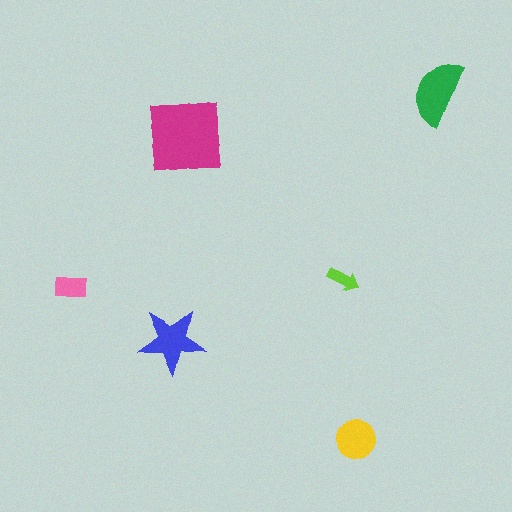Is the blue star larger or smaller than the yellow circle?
Larger.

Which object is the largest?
The magenta square.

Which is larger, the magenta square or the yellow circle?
The magenta square.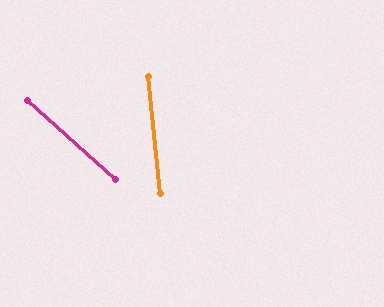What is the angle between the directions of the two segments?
Approximately 42 degrees.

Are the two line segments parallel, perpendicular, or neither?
Neither parallel nor perpendicular — they differ by about 42°.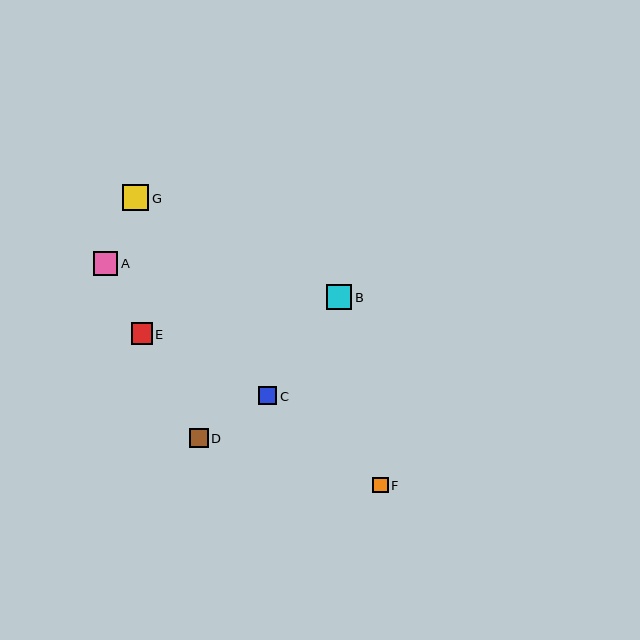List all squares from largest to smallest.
From largest to smallest: G, B, A, E, D, C, F.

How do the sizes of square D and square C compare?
Square D and square C are approximately the same size.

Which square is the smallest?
Square F is the smallest with a size of approximately 15 pixels.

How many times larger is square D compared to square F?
Square D is approximately 1.2 times the size of square F.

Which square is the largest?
Square G is the largest with a size of approximately 26 pixels.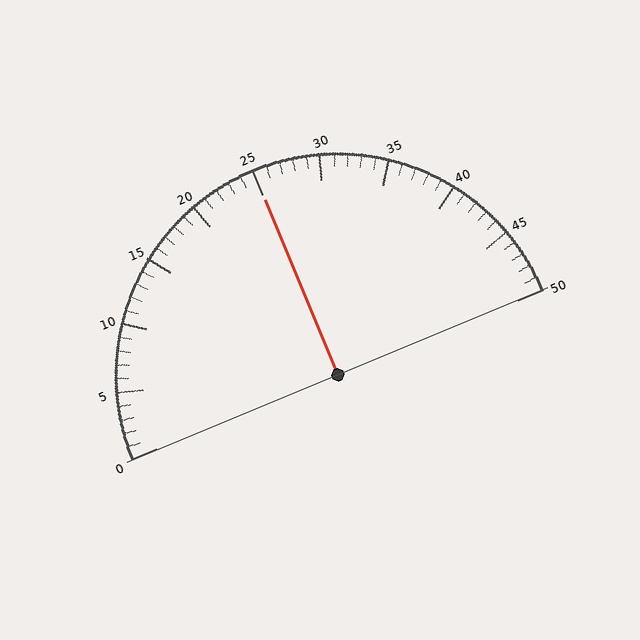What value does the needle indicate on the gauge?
The needle indicates approximately 25.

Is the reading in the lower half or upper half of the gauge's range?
The reading is in the upper half of the range (0 to 50).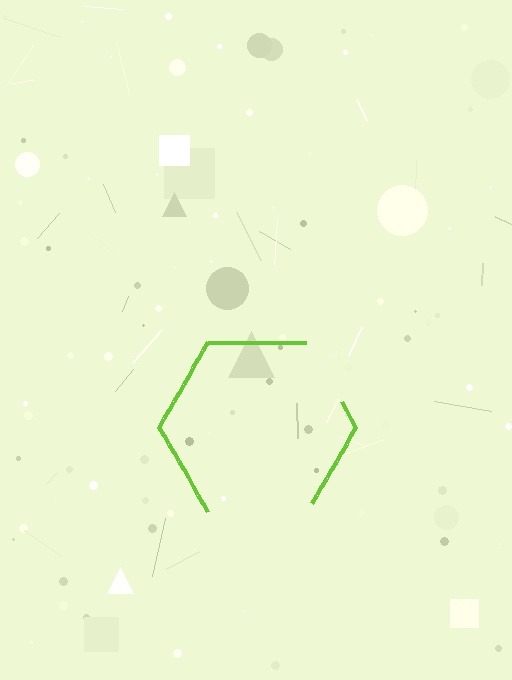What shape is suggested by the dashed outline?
The dashed outline suggests a hexagon.